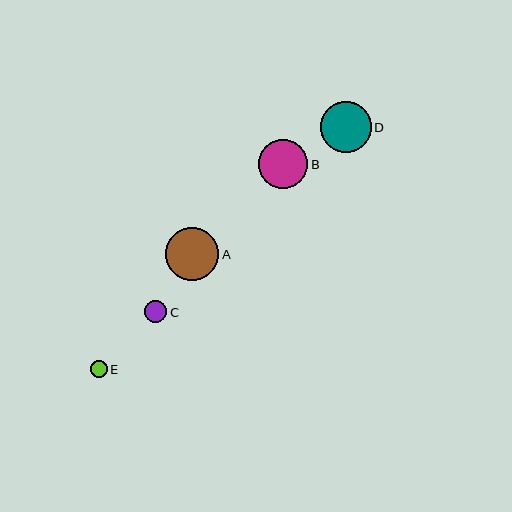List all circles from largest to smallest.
From largest to smallest: A, D, B, C, E.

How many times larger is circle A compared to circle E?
Circle A is approximately 3.2 times the size of circle E.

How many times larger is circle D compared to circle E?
Circle D is approximately 3.0 times the size of circle E.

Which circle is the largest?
Circle A is the largest with a size of approximately 53 pixels.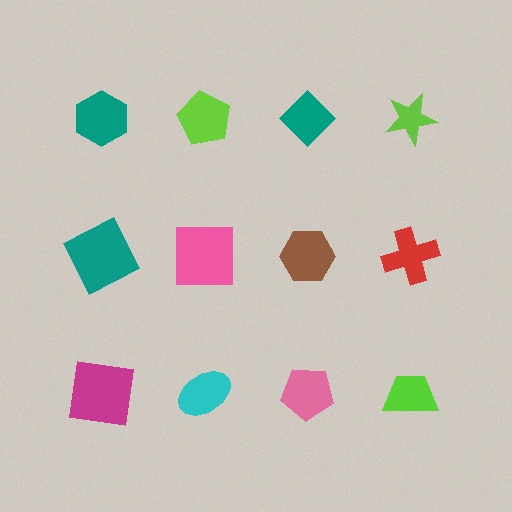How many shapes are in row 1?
4 shapes.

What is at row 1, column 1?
A teal hexagon.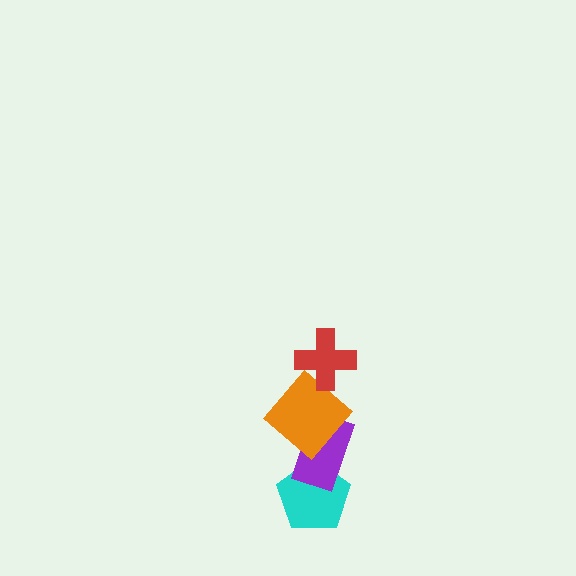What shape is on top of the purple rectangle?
The orange diamond is on top of the purple rectangle.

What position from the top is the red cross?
The red cross is 1st from the top.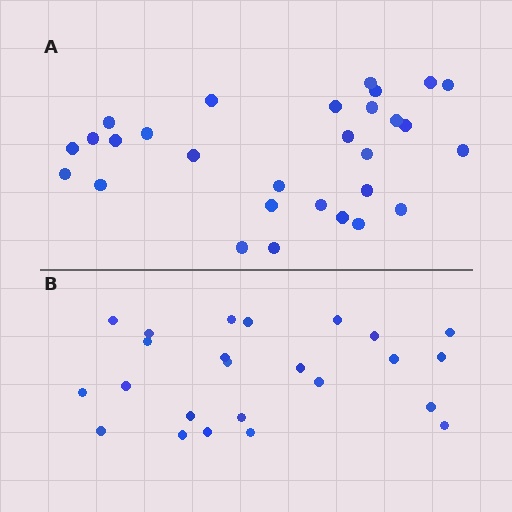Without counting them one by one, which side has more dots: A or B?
Region A (the top region) has more dots.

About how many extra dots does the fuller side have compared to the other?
Region A has about 5 more dots than region B.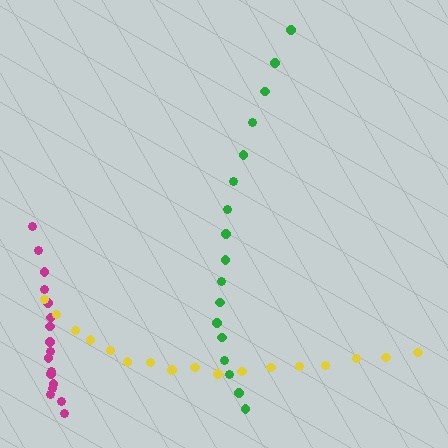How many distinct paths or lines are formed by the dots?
There are 3 distinct paths.